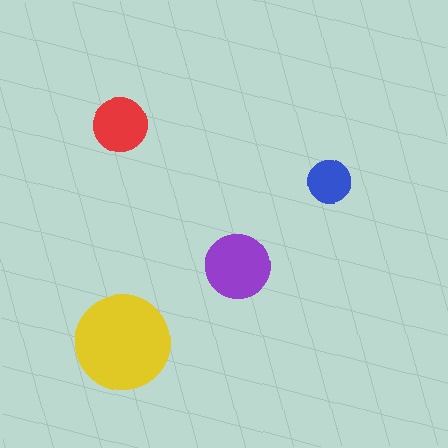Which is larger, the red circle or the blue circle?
The red one.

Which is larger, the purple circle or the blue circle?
The purple one.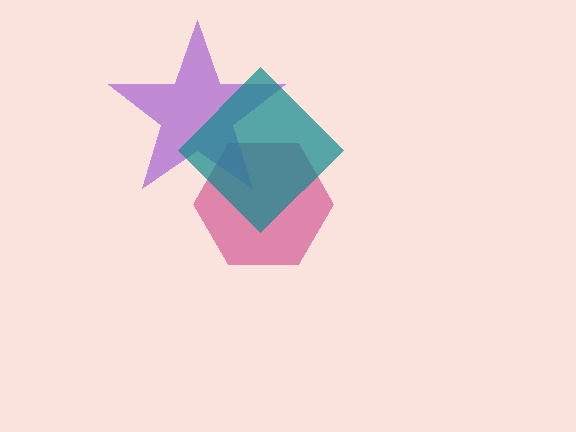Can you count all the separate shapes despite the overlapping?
Yes, there are 3 separate shapes.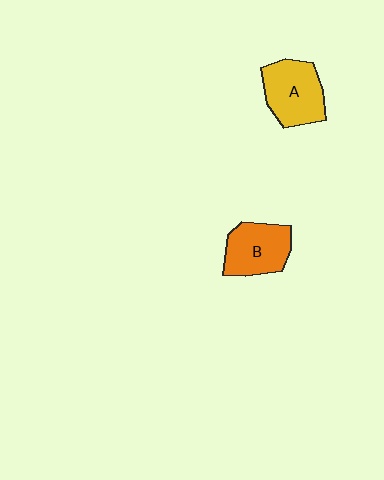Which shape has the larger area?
Shape A (yellow).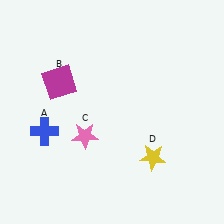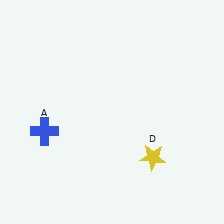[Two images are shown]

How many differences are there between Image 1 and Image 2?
There are 2 differences between the two images.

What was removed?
The pink star (C), the magenta square (B) were removed in Image 2.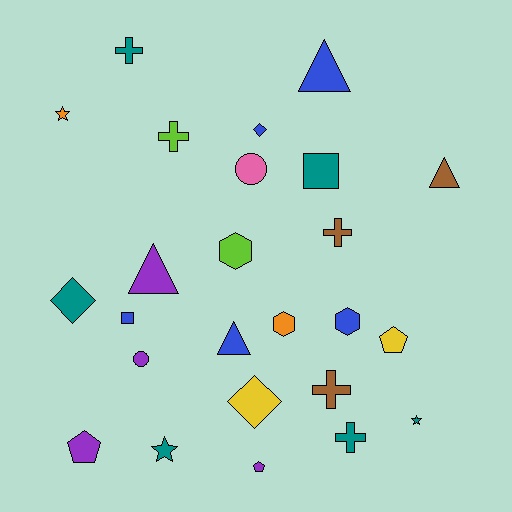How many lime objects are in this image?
There are 2 lime objects.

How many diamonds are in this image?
There are 3 diamonds.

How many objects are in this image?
There are 25 objects.